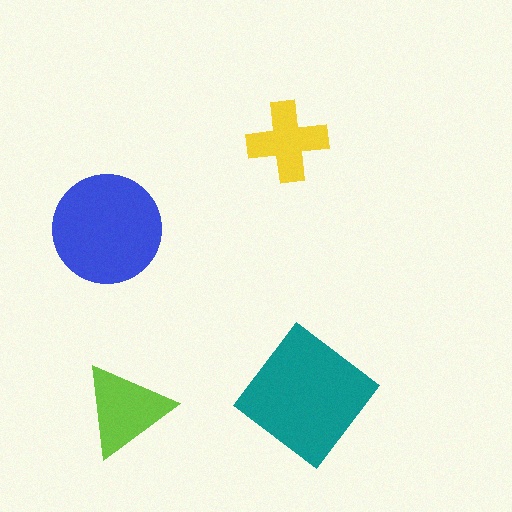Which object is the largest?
The teal diamond.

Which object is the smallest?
The yellow cross.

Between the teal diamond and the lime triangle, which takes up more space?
The teal diamond.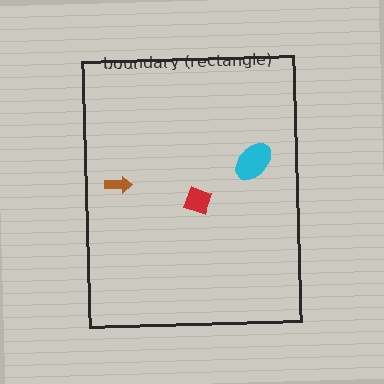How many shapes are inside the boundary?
3 inside, 0 outside.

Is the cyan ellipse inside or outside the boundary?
Inside.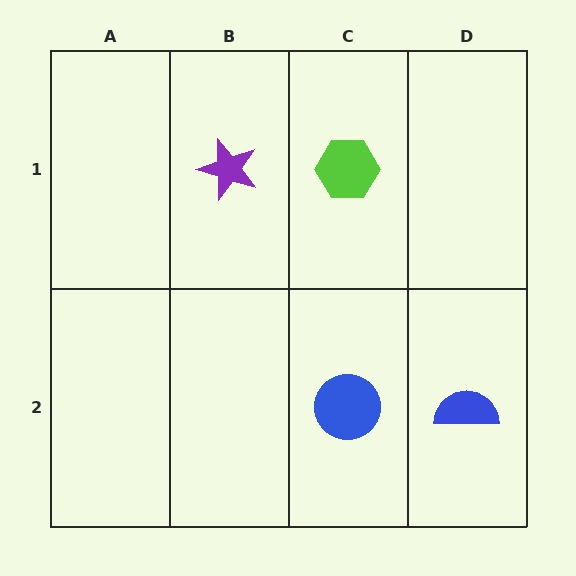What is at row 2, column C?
A blue circle.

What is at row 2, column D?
A blue semicircle.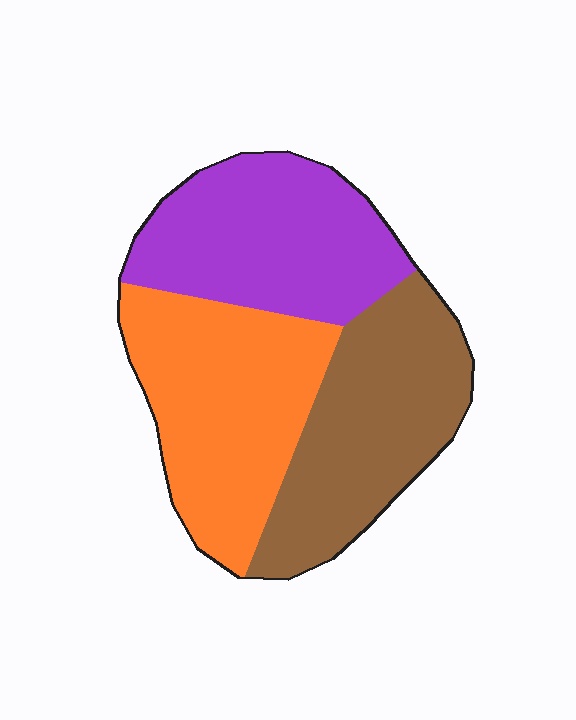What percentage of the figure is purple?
Purple takes up about one third (1/3) of the figure.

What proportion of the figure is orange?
Orange takes up between a quarter and a half of the figure.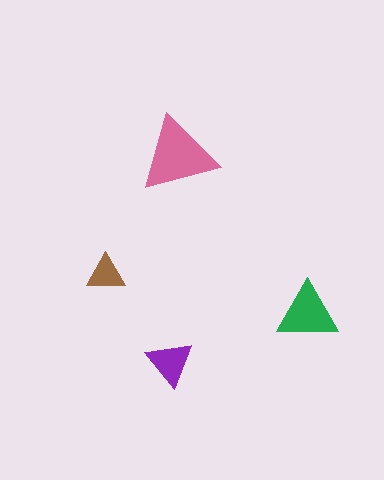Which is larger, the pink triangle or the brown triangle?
The pink one.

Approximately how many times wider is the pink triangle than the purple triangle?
About 1.5 times wider.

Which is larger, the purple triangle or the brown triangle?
The purple one.